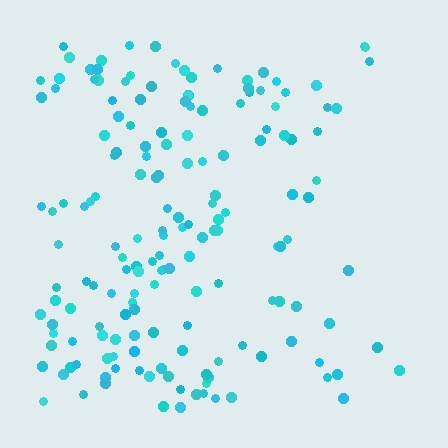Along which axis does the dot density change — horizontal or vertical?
Horizontal.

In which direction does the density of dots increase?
From right to left, with the left side densest.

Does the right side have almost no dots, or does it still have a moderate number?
Still a moderate number, just noticeably fewer than the left.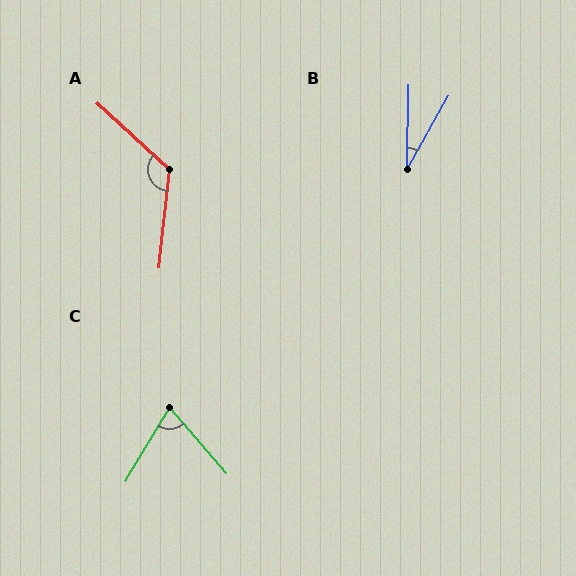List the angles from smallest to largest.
B (29°), C (71°), A (126°).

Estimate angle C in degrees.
Approximately 71 degrees.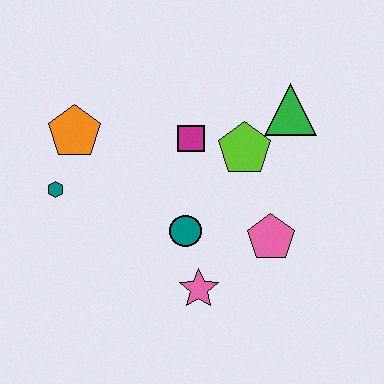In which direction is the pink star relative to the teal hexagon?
The pink star is to the right of the teal hexagon.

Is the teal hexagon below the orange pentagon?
Yes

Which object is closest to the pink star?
The teal circle is closest to the pink star.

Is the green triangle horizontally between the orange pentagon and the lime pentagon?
No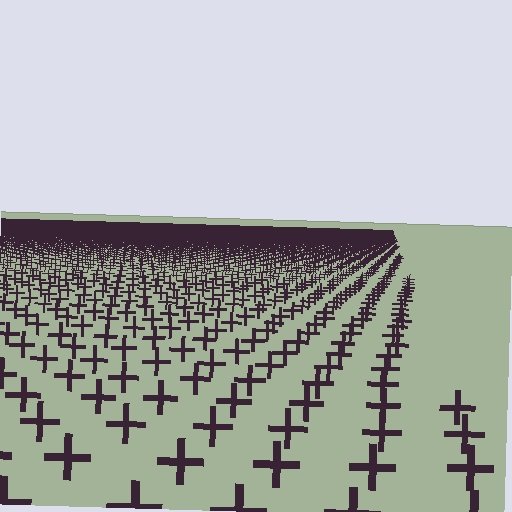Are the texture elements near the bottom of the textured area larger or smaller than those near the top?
Larger. Near the bottom, elements are closer to the viewer and appear at a bigger on-screen size.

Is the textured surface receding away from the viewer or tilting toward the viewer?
The surface is receding away from the viewer. Texture elements get smaller and denser toward the top.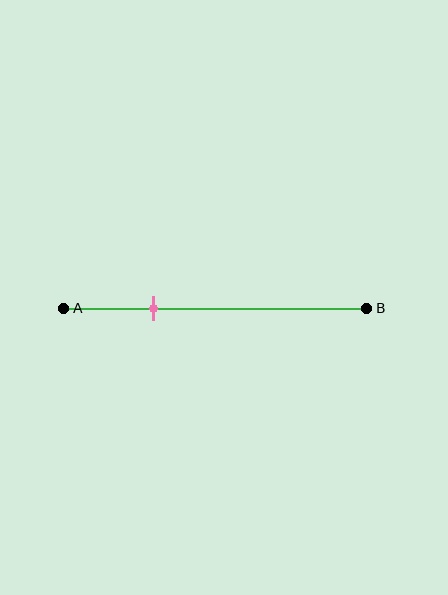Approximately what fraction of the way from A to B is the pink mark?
The pink mark is approximately 30% of the way from A to B.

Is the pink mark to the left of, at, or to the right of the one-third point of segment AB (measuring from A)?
The pink mark is to the left of the one-third point of segment AB.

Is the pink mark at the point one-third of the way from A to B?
No, the mark is at about 30% from A, not at the 33% one-third point.